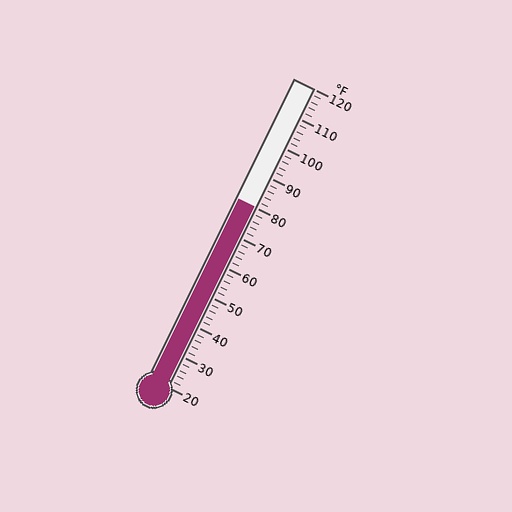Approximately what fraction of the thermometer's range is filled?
The thermometer is filled to approximately 60% of its range.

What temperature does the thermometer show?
The thermometer shows approximately 80°F.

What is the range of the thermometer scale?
The thermometer scale ranges from 20°F to 120°F.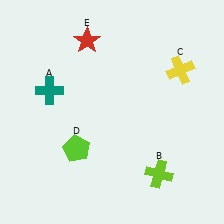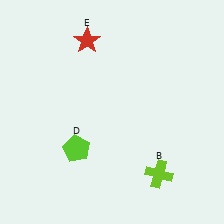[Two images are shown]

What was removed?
The teal cross (A), the yellow cross (C) were removed in Image 2.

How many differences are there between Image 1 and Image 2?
There are 2 differences between the two images.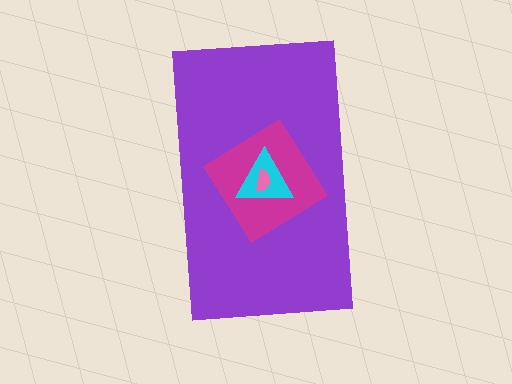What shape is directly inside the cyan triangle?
The pink semicircle.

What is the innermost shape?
The pink semicircle.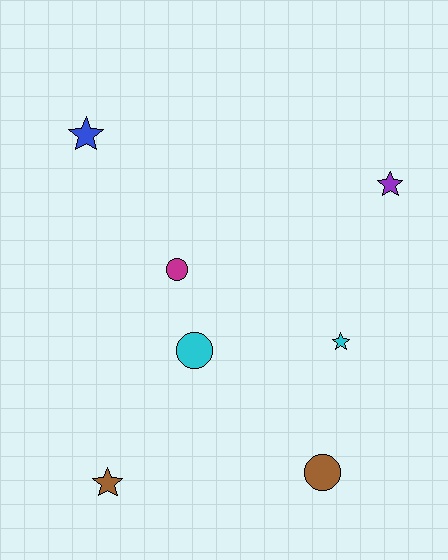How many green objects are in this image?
There are no green objects.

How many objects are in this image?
There are 7 objects.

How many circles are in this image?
There are 3 circles.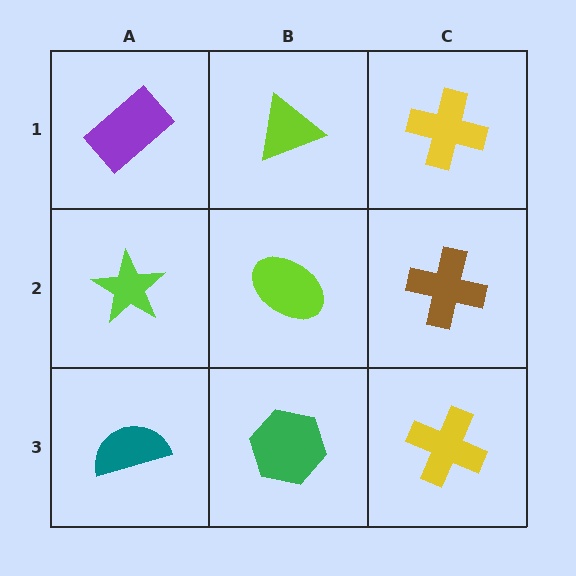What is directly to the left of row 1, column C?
A lime triangle.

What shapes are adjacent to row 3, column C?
A brown cross (row 2, column C), a green hexagon (row 3, column B).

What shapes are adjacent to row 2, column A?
A purple rectangle (row 1, column A), a teal semicircle (row 3, column A), a lime ellipse (row 2, column B).